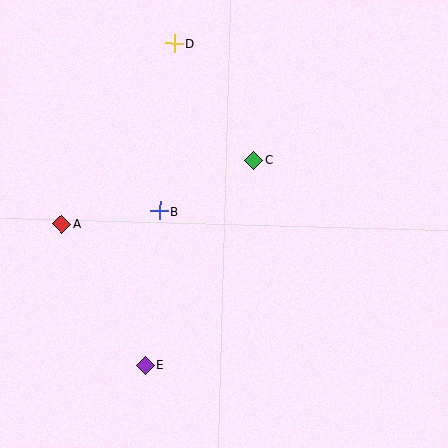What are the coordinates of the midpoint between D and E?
The midpoint between D and E is at (160, 204).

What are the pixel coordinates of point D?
Point D is at (174, 43).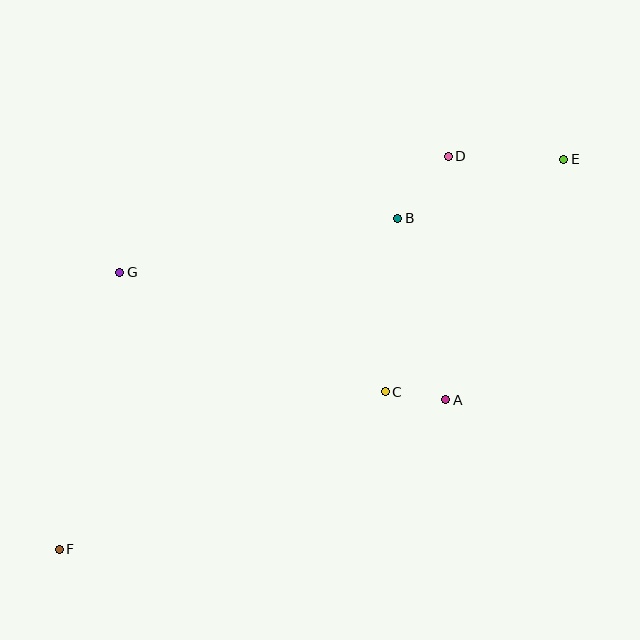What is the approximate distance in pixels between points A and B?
The distance between A and B is approximately 188 pixels.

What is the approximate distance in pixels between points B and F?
The distance between B and F is approximately 473 pixels.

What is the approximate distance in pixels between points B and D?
The distance between B and D is approximately 80 pixels.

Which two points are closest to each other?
Points A and C are closest to each other.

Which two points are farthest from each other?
Points E and F are farthest from each other.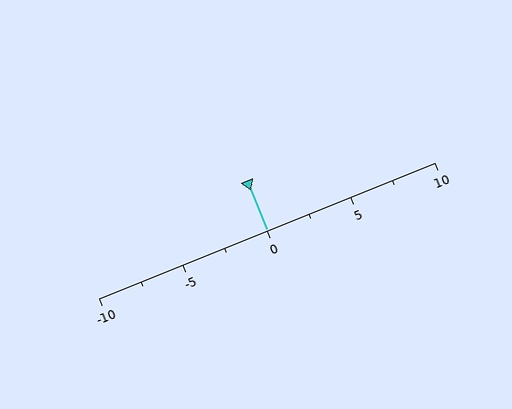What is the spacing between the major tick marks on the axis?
The major ticks are spaced 5 apart.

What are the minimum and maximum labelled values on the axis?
The axis runs from -10 to 10.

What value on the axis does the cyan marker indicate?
The marker indicates approximately 0.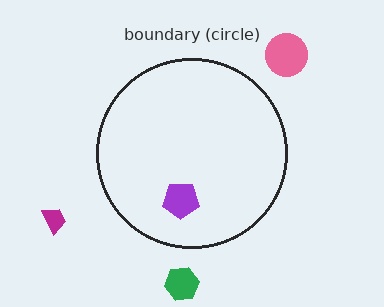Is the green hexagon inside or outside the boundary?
Outside.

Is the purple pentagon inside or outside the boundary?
Inside.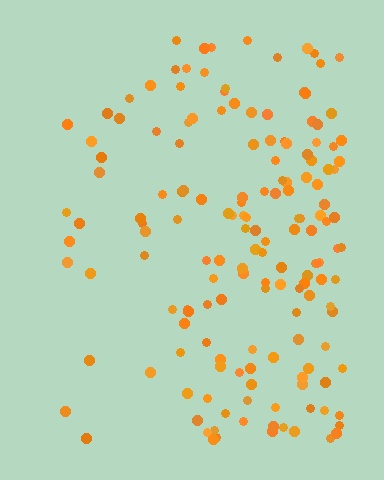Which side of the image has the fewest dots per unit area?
The left.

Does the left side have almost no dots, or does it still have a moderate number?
Still a moderate number, just noticeably fewer than the right.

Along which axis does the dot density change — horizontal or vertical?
Horizontal.